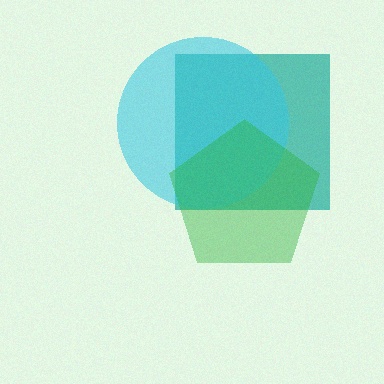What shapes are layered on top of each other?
The layered shapes are: a teal square, a cyan circle, a green pentagon.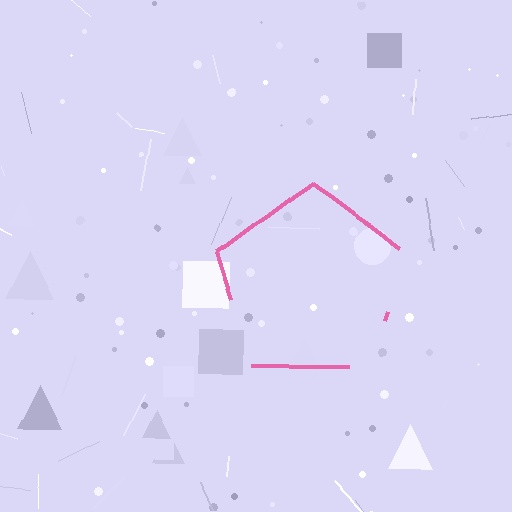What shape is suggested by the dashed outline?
The dashed outline suggests a pentagon.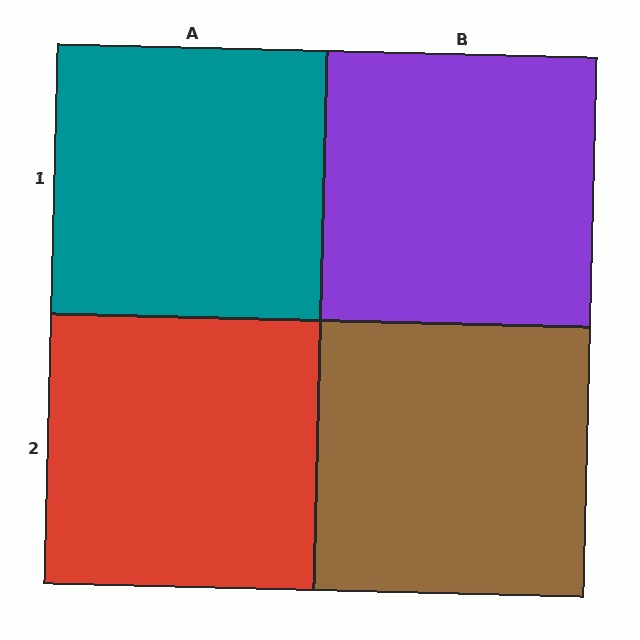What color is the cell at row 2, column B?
Brown.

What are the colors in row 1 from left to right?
Teal, purple.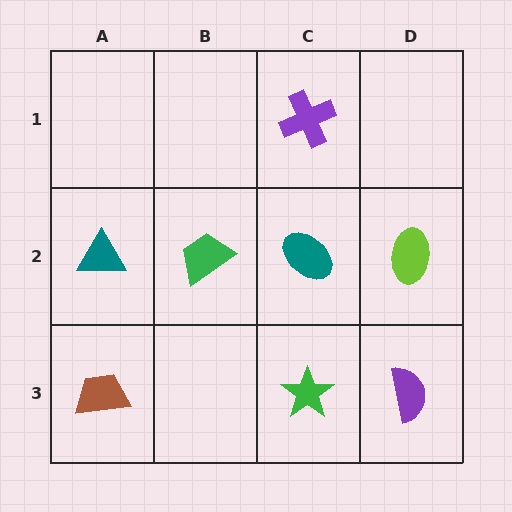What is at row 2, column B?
A green trapezoid.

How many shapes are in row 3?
3 shapes.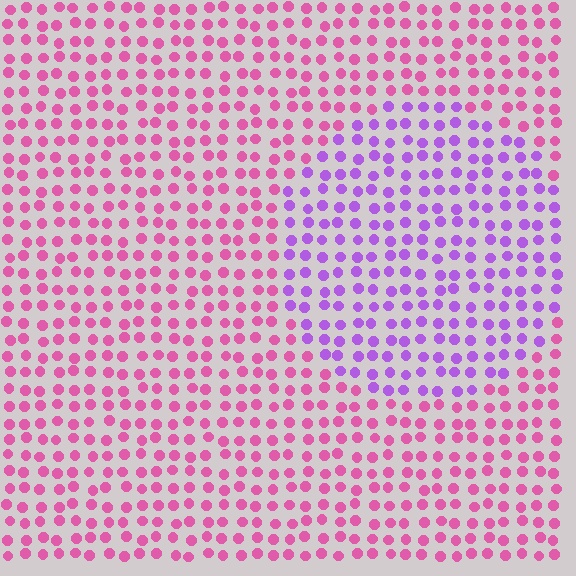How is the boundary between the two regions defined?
The boundary is defined purely by a slight shift in hue (about 46 degrees). Spacing, size, and orientation are identical on both sides.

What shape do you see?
I see a circle.